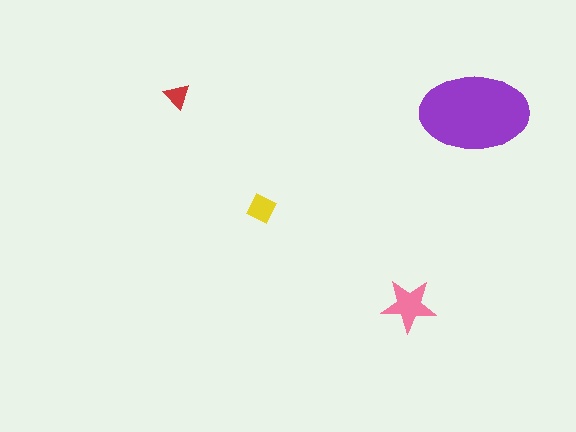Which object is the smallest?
The red triangle.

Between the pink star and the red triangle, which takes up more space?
The pink star.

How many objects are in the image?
There are 4 objects in the image.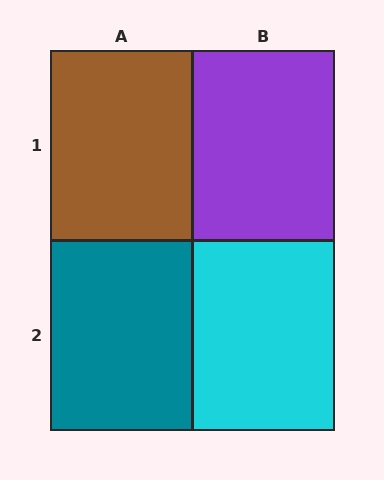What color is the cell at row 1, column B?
Purple.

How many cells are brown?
1 cell is brown.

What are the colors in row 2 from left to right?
Teal, cyan.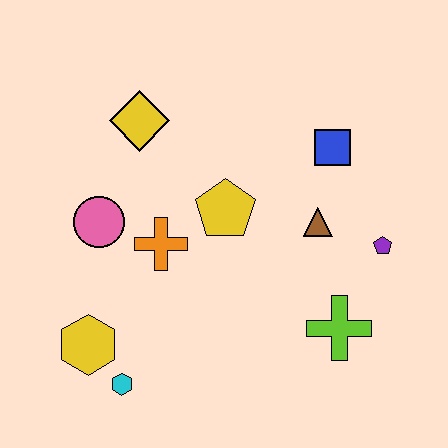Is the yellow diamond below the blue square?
No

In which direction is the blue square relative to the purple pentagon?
The blue square is above the purple pentagon.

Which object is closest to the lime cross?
The purple pentagon is closest to the lime cross.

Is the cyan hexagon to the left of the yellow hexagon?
No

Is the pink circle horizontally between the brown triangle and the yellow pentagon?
No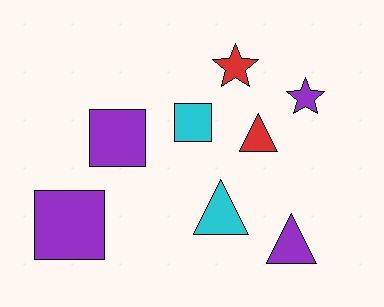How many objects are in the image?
There are 8 objects.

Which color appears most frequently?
Purple, with 4 objects.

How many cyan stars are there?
There are no cyan stars.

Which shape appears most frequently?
Square, with 3 objects.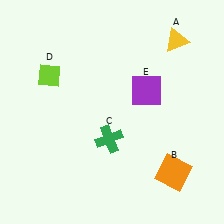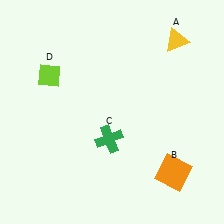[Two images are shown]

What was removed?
The purple square (E) was removed in Image 2.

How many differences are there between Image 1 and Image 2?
There is 1 difference between the two images.